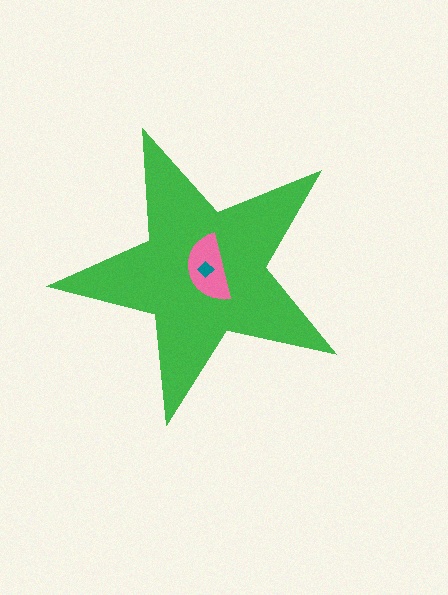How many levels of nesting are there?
3.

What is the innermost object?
The teal diamond.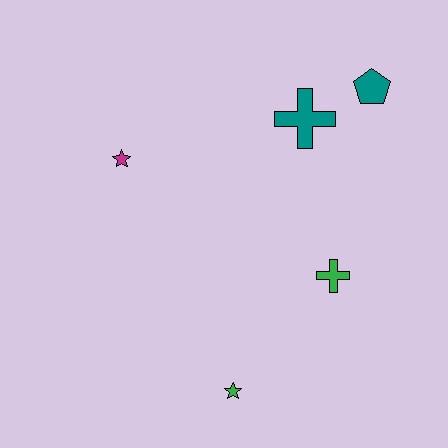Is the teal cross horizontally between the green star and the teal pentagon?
Yes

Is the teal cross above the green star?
Yes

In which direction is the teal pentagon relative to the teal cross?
The teal pentagon is to the right of the teal cross.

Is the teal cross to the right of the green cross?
No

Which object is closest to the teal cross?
The teal pentagon is closest to the teal cross.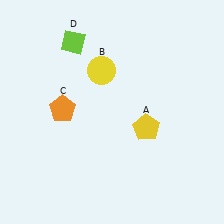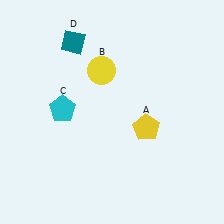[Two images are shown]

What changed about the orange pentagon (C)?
In Image 1, C is orange. In Image 2, it changed to cyan.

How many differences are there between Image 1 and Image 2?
There are 2 differences between the two images.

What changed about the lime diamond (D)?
In Image 1, D is lime. In Image 2, it changed to teal.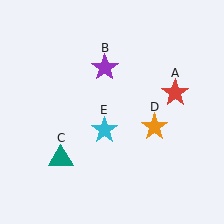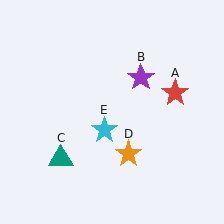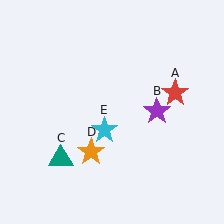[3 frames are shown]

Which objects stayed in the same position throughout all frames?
Red star (object A) and teal triangle (object C) and cyan star (object E) remained stationary.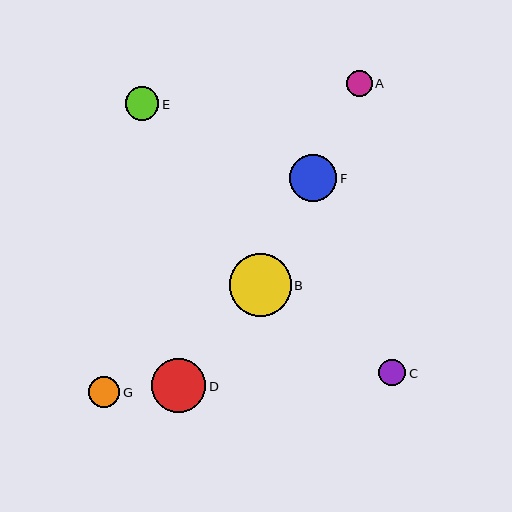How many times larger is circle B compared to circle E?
Circle B is approximately 1.9 times the size of circle E.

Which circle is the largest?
Circle B is the largest with a size of approximately 62 pixels.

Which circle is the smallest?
Circle A is the smallest with a size of approximately 26 pixels.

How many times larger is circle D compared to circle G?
Circle D is approximately 1.7 times the size of circle G.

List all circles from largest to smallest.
From largest to smallest: B, D, F, E, G, C, A.